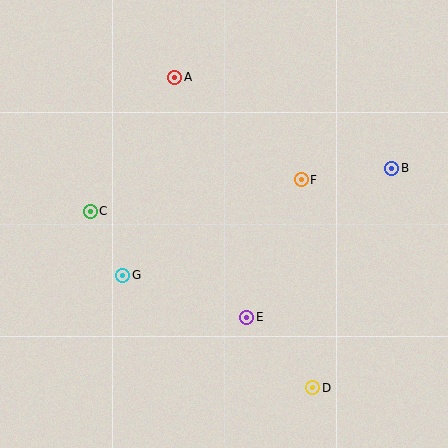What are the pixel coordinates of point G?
Point G is at (123, 275).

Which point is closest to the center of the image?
Point F at (301, 180) is closest to the center.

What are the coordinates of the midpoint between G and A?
The midpoint between G and A is at (149, 176).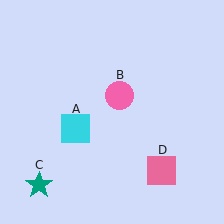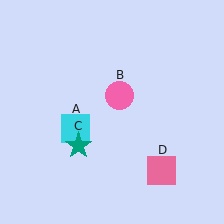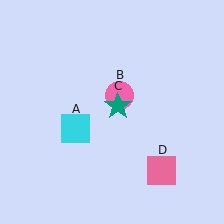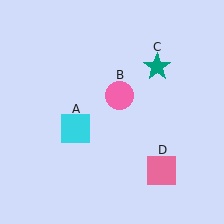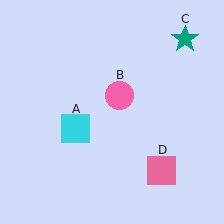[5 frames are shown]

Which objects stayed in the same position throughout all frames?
Cyan square (object A) and pink circle (object B) and pink square (object D) remained stationary.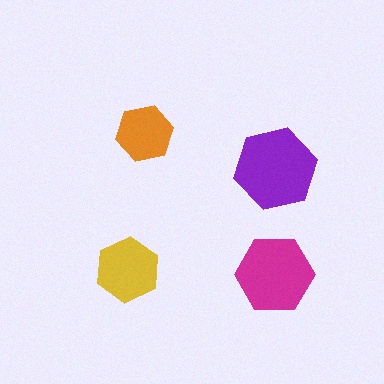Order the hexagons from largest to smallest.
the purple one, the magenta one, the yellow one, the orange one.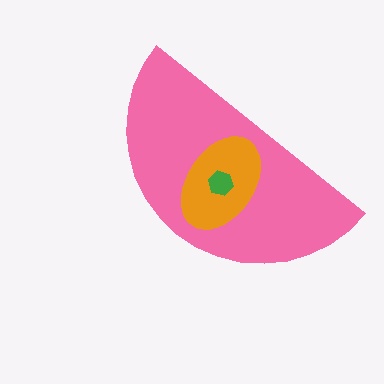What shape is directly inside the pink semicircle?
The orange ellipse.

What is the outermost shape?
The pink semicircle.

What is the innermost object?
The green hexagon.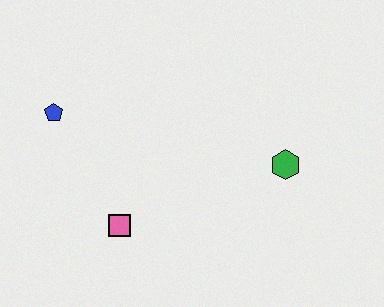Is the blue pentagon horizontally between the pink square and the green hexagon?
No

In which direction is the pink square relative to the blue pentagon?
The pink square is below the blue pentagon.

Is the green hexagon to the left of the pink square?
No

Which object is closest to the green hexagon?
The pink square is closest to the green hexagon.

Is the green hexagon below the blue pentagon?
Yes